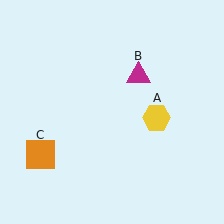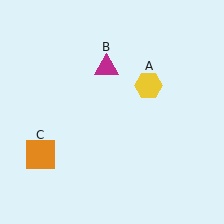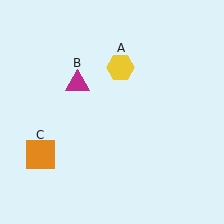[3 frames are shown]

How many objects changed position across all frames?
2 objects changed position: yellow hexagon (object A), magenta triangle (object B).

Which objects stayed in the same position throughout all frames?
Orange square (object C) remained stationary.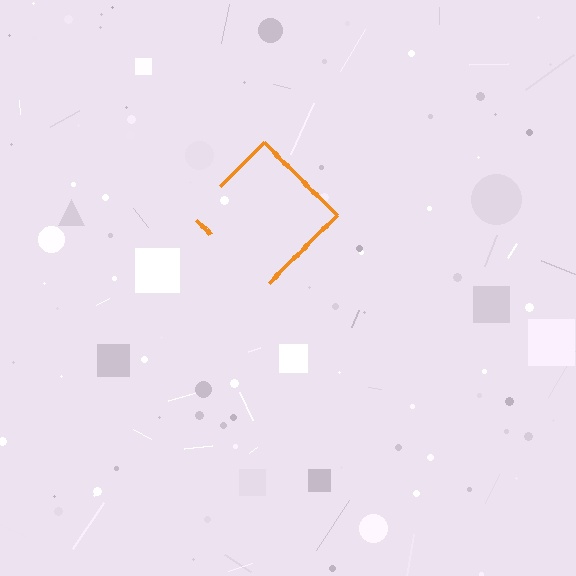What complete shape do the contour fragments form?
The contour fragments form a diamond.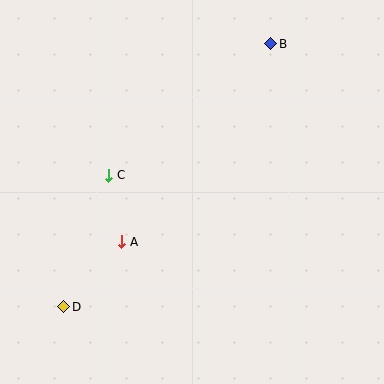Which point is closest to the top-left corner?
Point C is closest to the top-left corner.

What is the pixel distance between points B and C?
The distance between B and C is 209 pixels.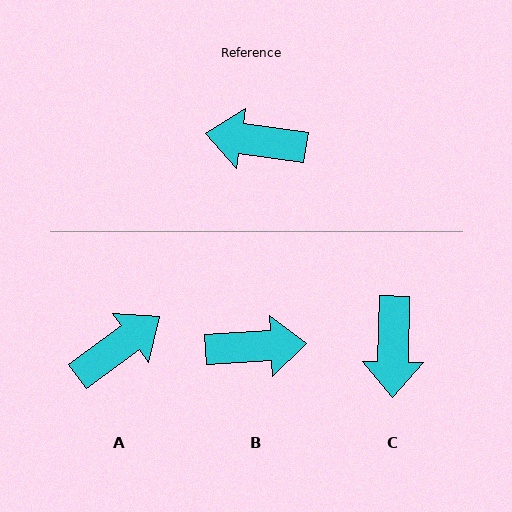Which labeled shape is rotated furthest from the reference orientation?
B, about 169 degrees away.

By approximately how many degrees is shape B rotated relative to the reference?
Approximately 169 degrees clockwise.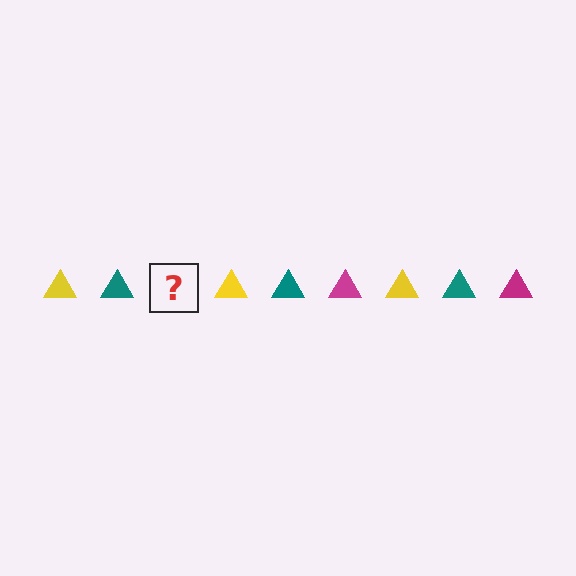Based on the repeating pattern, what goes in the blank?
The blank should be a magenta triangle.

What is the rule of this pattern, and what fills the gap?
The rule is that the pattern cycles through yellow, teal, magenta triangles. The gap should be filled with a magenta triangle.